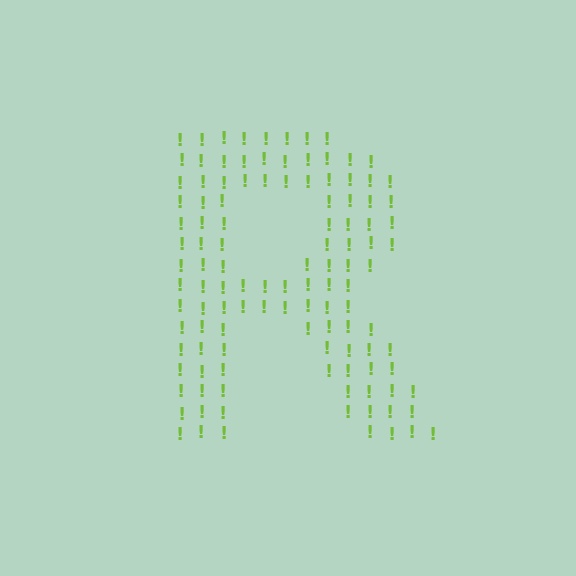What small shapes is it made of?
It is made of small exclamation marks.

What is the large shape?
The large shape is the letter R.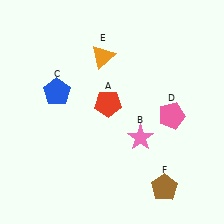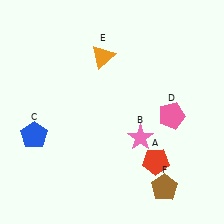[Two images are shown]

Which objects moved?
The objects that moved are: the red pentagon (A), the blue pentagon (C).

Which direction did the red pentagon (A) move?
The red pentagon (A) moved down.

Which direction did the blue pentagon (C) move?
The blue pentagon (C) moved down.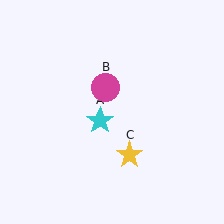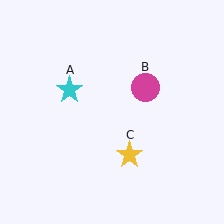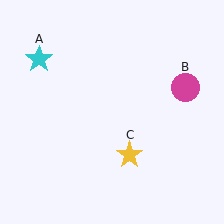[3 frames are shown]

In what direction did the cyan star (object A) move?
The cyan star (object A) moved up and to the left.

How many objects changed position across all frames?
2 objects changed position: cyan star (object A), magenta circle (object B).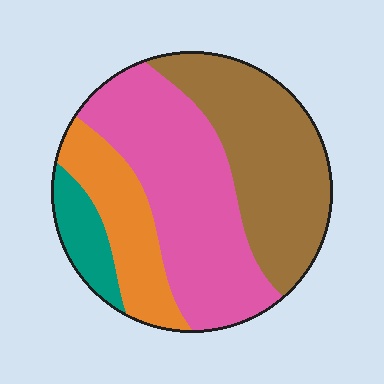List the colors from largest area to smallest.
From largest to smallest: pink, brown, orange, teal.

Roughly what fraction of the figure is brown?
Brown takes up about one third (1/3) of the figure.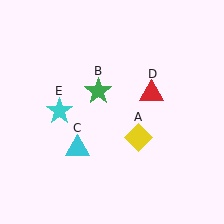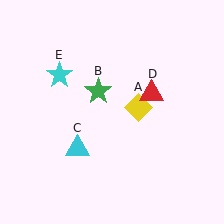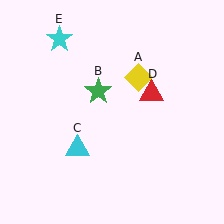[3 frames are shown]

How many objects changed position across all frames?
2 objects changed position: yellow diamond (object A), cyan star (object E).